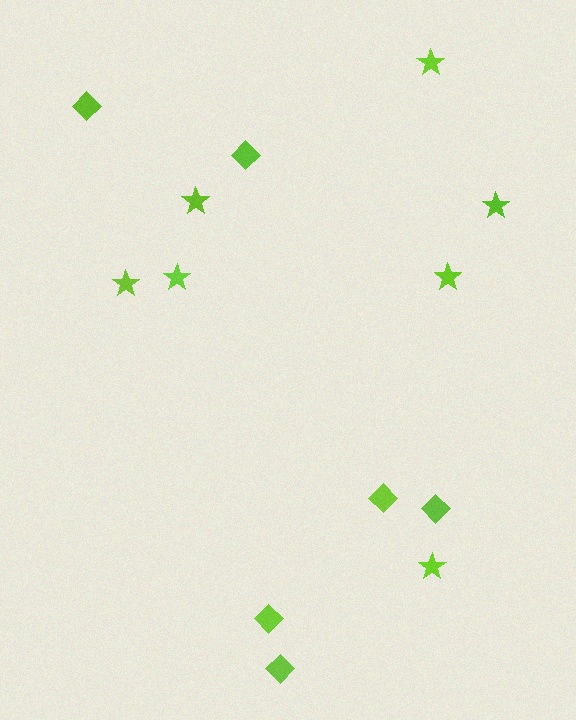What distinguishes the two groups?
There are 2 groups: one group of stars (7) and one group of diamonds (6).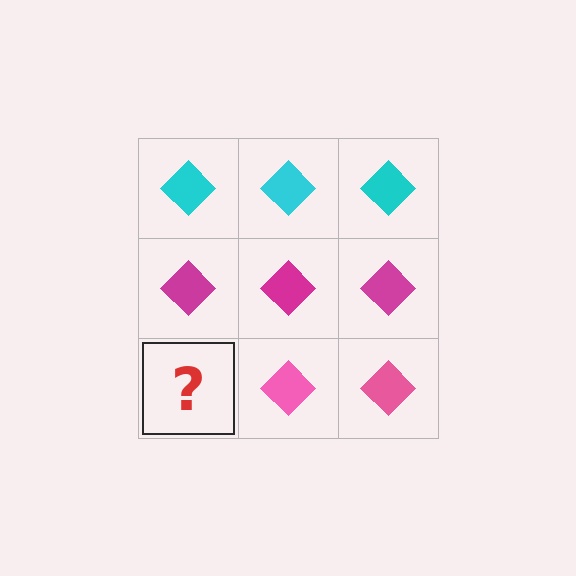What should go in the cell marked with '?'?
The missing cell should contain a pink diamond.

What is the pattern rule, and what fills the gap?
The rule is that each row has a consistent color. The gap should be filled with a pink diamond.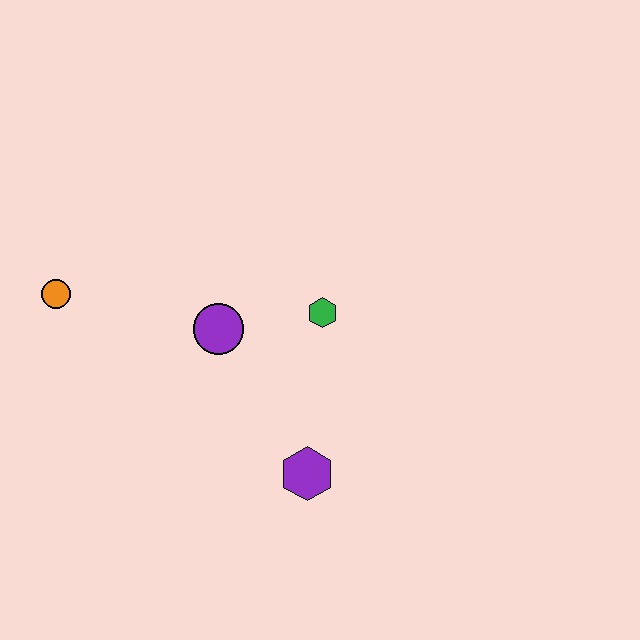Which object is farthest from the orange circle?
The purple hexagon is farthest from the orange circle.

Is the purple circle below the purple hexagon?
No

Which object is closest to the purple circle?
The green hexagon is closest to the purple circle.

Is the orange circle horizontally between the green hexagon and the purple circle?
No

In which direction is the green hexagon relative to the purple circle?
The green hexagon is to the right of the purple circle.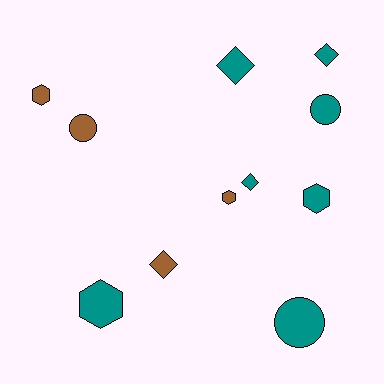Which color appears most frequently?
Teal, with 7 objects.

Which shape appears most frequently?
Hexagon, with 4 objects.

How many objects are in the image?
There are 11 objects.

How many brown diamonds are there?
There is 1 brown diamond.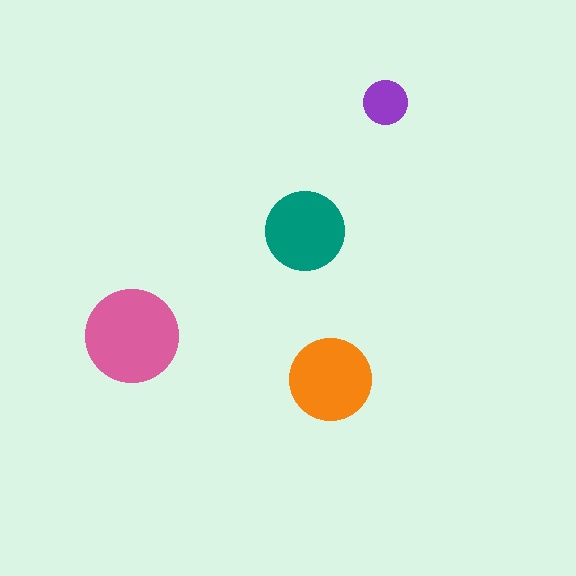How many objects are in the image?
There are 4 objects in the image.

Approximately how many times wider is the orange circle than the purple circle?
About 2 times wider.